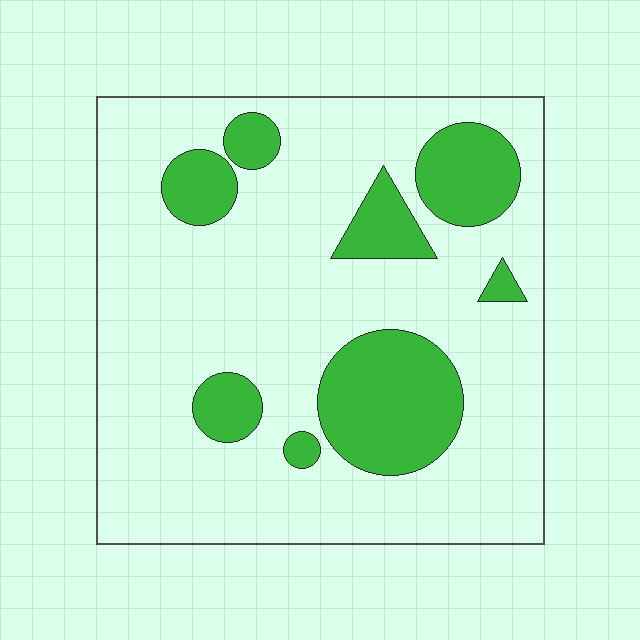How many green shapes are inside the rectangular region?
8.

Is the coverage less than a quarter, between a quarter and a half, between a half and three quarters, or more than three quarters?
Less than a quarter.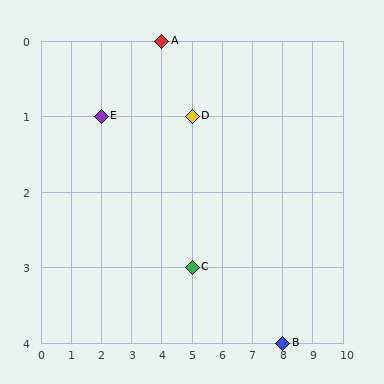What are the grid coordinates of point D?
Point D is at grid coordinates (5, 1).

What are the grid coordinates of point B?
Point B is at grid coordinates (8, 4).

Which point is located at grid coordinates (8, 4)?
Point B is at (8, 4).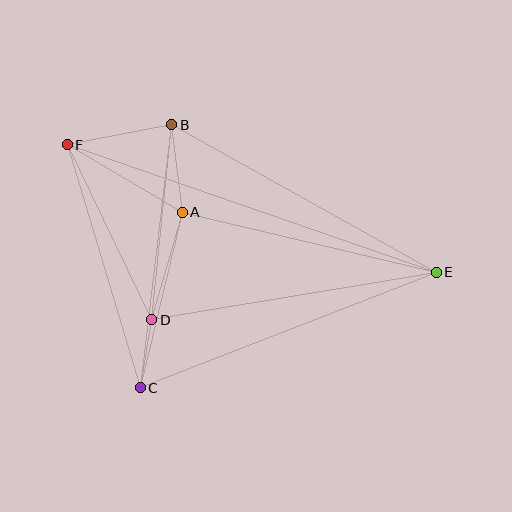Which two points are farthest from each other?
Points E and F are farthest from each other.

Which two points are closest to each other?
Points C and D are closest to each other.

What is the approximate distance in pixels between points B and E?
The distance between B and E is approximately 303 pixels.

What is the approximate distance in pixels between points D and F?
The distance between D and F is approximately 194 pixels.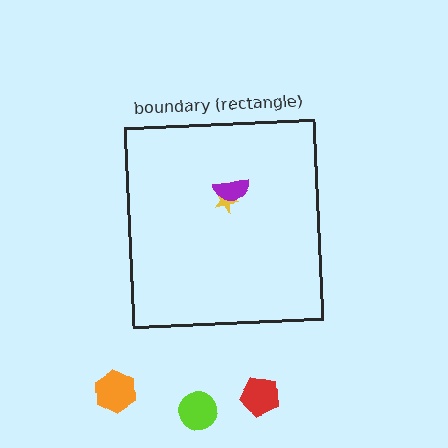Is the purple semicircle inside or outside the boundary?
Inside.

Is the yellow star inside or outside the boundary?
Inside.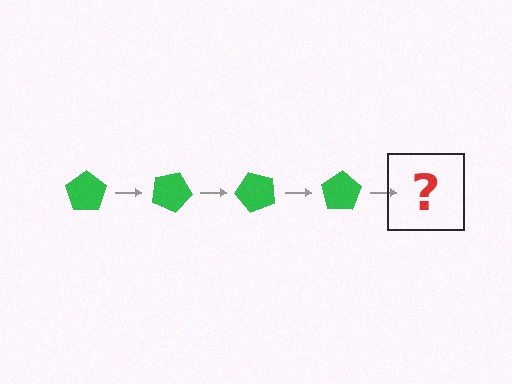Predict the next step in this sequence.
The next step is a green pentagon rotated 100 degrees.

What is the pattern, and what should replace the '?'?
The pattern is that the pentagon rotates 25 degrees each step. The '?' should be a green pentagon rotated 100 degrees.